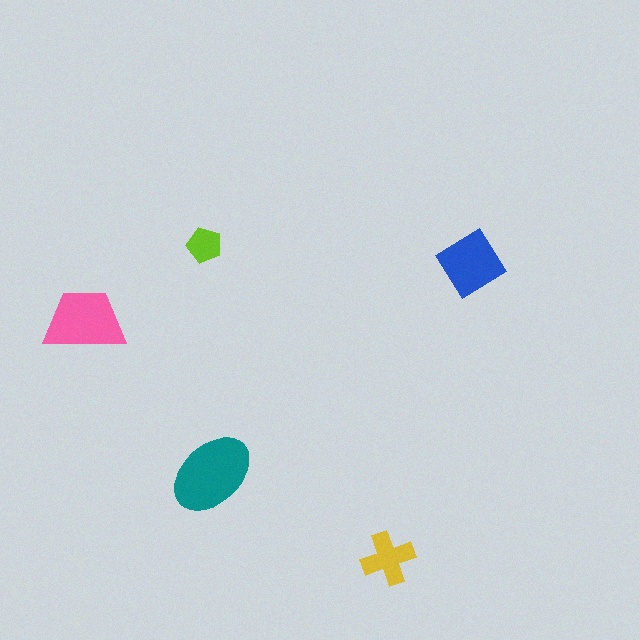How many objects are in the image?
There are 5 objects in the image.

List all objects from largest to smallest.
The teal ellipse, the pink trapezoid, the blue diamond, the yellow cross, the lime pentagon.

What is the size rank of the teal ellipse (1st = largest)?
1st.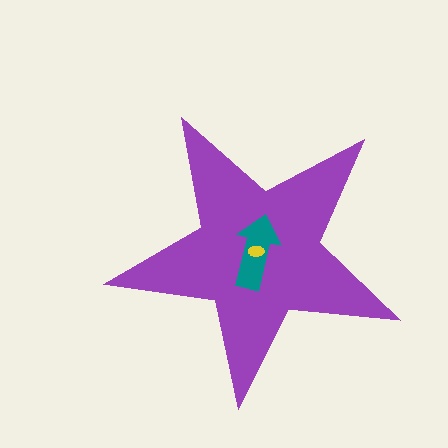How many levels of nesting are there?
3.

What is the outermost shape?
The purple star.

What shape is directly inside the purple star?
The teal arrow.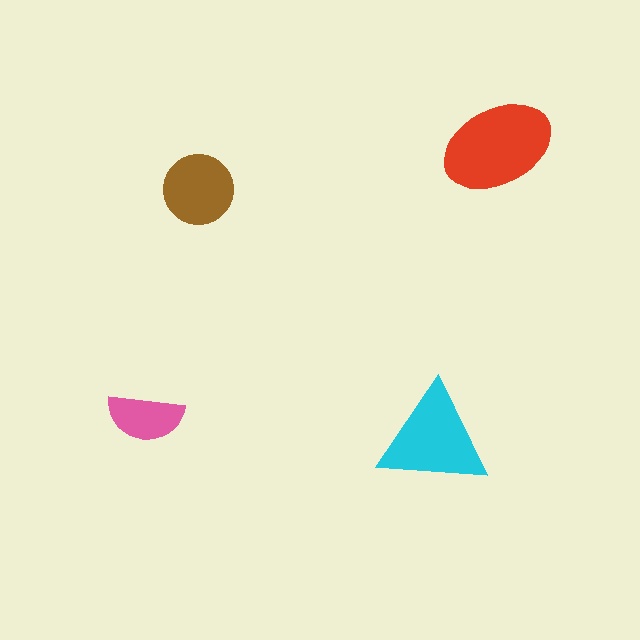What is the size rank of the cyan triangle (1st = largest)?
2nd.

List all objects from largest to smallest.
The red ellipse, the cyan triangle, the brown circle, the pink semicircle.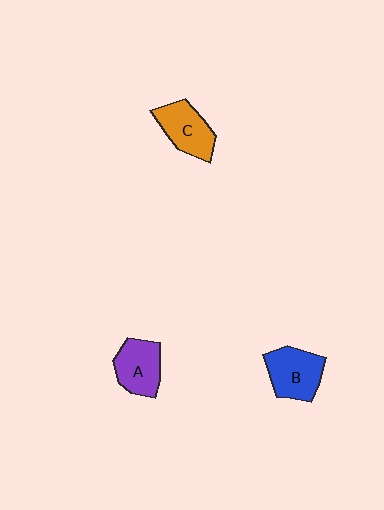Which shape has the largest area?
Shape B (blue).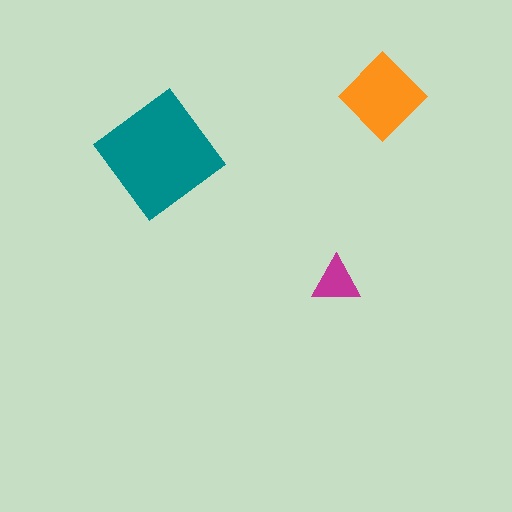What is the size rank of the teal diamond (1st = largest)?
1st.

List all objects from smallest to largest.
The magenta triangle, the orange diamond, the teal diamond.